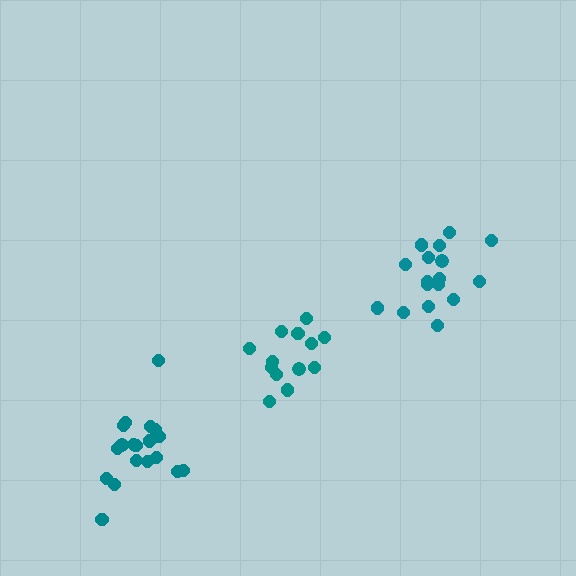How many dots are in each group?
Group 1: 13 dots, Group 2: 19 dots, Group 3: 17 dots (49 total).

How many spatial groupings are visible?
There are 3 spatial groupings.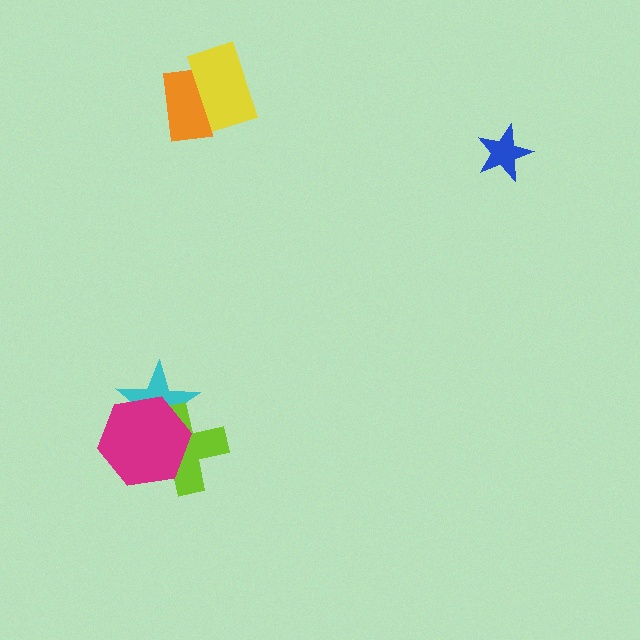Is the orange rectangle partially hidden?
Yes, it is partially covered by another shape.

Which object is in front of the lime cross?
The magenta hexagon is in front of the lime cross.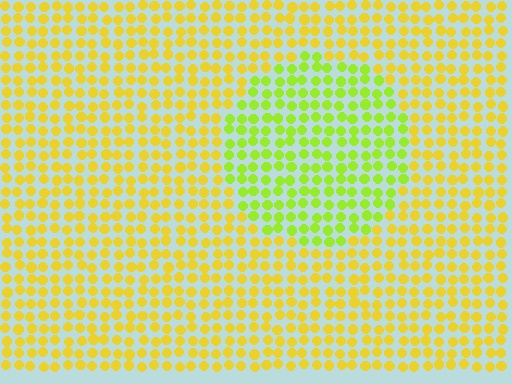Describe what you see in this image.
The image is filled with small yellow elements in a uniform arrangement. A circle-shaped region is visible where the elements are tinted to a slightly different hue, forming a subtle color boundary.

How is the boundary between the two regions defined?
The boundary is defined purely by a slight shift in hue (about 35 degrees). Spacing, size, and orientation are identical on both sides.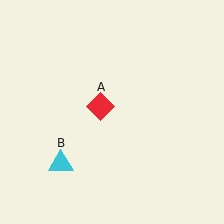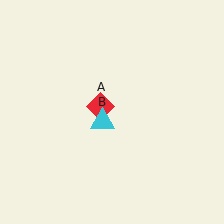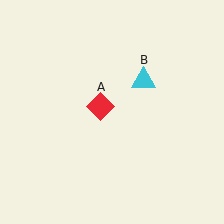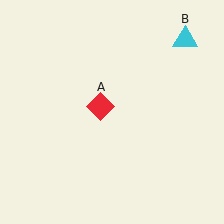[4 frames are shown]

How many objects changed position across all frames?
1 object changed position: cyan triangle (object B).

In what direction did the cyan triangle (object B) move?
The cyan triangle (object B) moved up and to the right.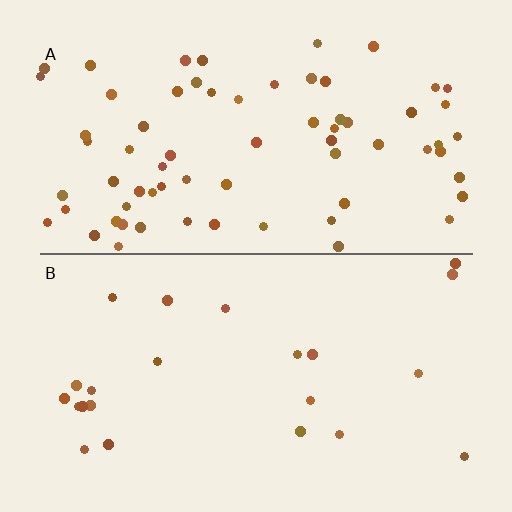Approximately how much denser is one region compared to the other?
Approximately 3.0× — region A over region B.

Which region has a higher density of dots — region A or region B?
A (the top).